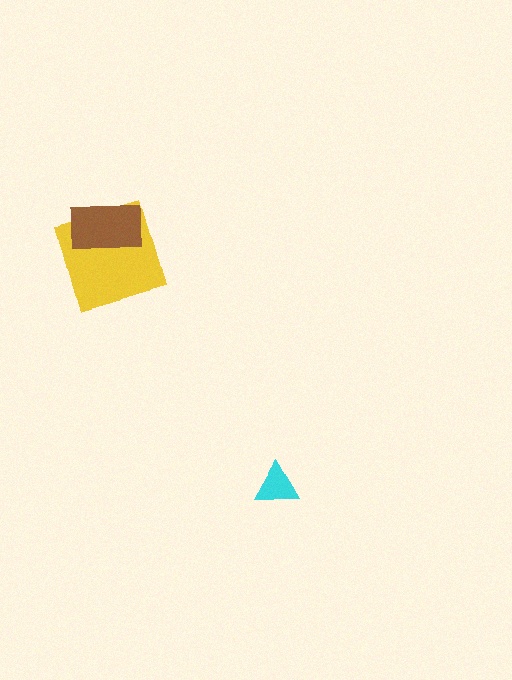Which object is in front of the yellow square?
The brown rectangle is in front of the yellow square.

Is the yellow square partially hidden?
Yes, it is partially covered by another shape.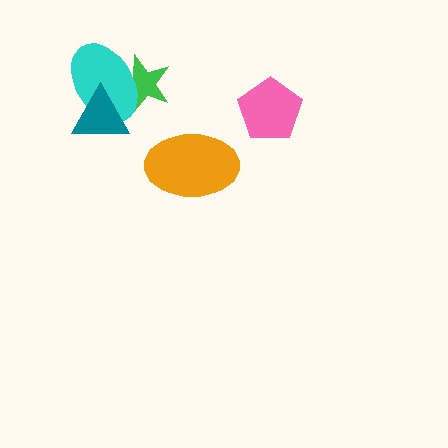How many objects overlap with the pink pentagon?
0 objects overlap with the pink pentagon.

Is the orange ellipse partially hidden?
No, no other shape covers it.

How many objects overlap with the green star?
2 objects overlap with the green star.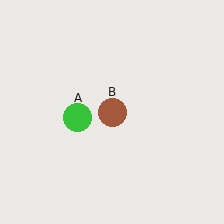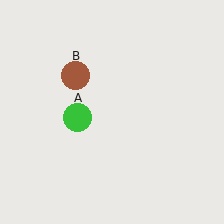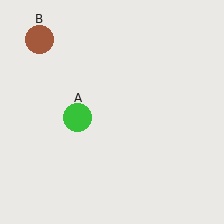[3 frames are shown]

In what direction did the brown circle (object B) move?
The brown circle (object B) moved up and to the left.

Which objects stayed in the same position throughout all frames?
Green circle (object A) remained stationary.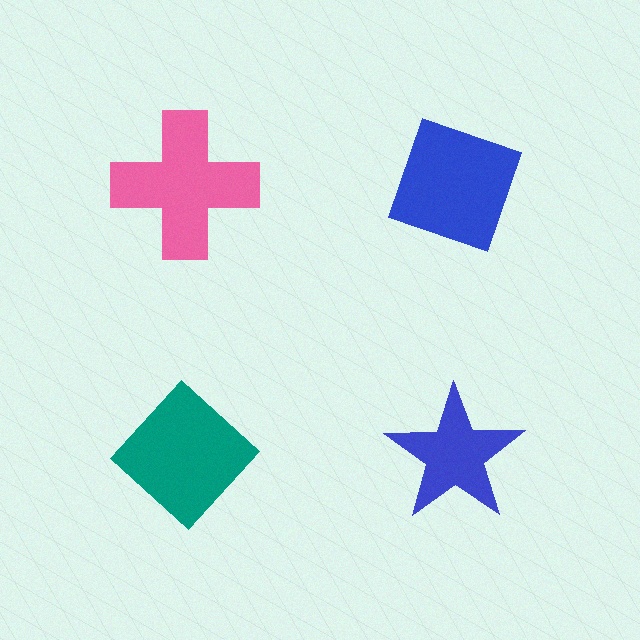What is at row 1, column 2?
A blue diamond.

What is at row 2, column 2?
A blue star.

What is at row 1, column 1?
A pink cross.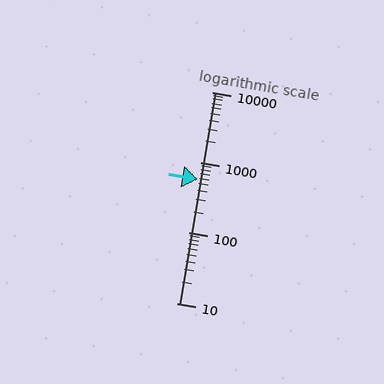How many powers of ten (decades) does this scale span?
The scale spans 3 decades, from 10 to 10000.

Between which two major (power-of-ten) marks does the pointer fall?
The pointer is between 100 and 1000.